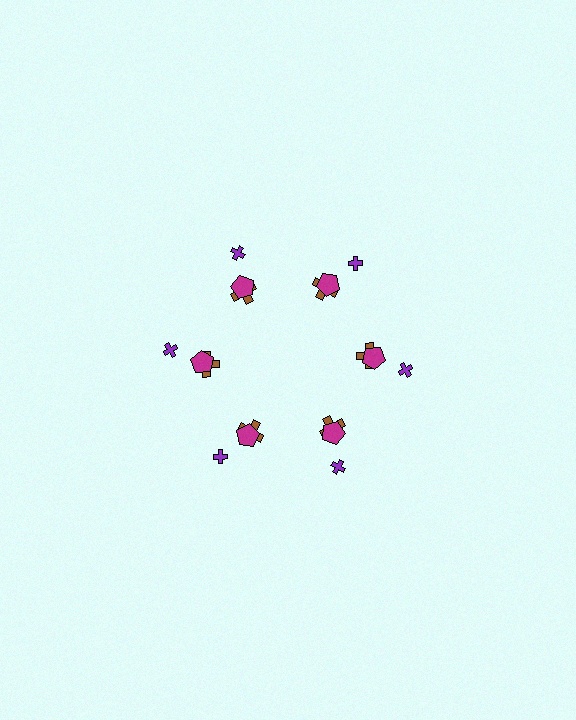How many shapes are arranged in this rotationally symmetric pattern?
There are 18 shapes, arranged in 6 groups of 3.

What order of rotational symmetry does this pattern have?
This pattern has 6-fold rotational symmetry.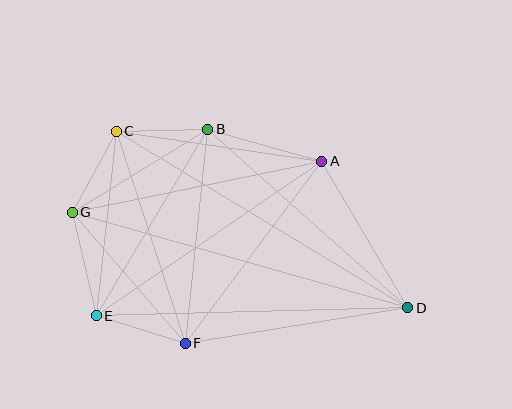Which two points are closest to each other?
Points B and C are closest to each other.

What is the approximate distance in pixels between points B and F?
The distance between B and F is approximately 215 pixels.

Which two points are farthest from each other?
Points D and G are farthest from each other.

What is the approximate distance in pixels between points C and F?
The distance between C and F is approximately 223 pixels.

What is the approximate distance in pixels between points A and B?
The distance between A and B is approximately 118 pixels.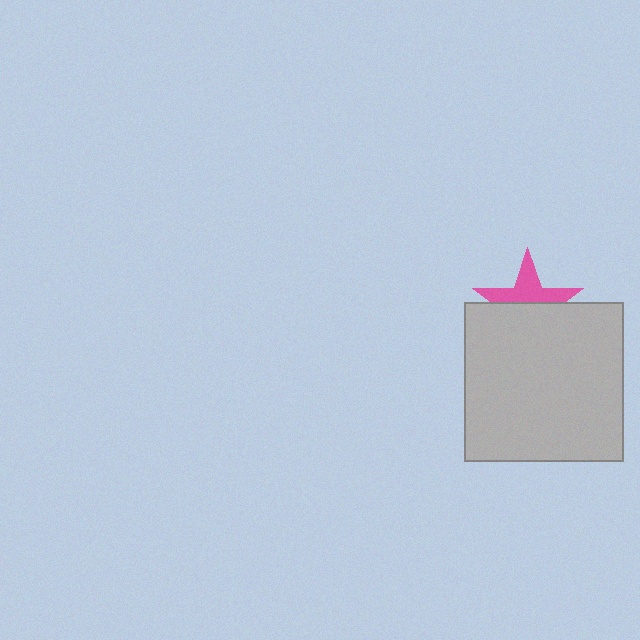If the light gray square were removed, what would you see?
You would see the complete pink star.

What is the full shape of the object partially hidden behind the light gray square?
The partially hidden object is a pink star.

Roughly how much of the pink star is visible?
About half of it is visible (roughly 46%).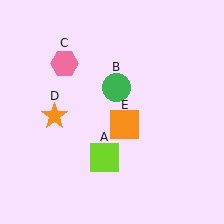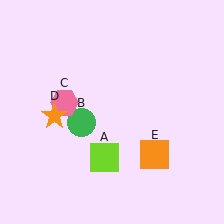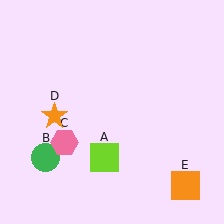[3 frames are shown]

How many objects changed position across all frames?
3 objects changed position: green circle (object B), pink hexagon (object C), orange square (object E).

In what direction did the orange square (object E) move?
The orange square (object E) moved down and to the right.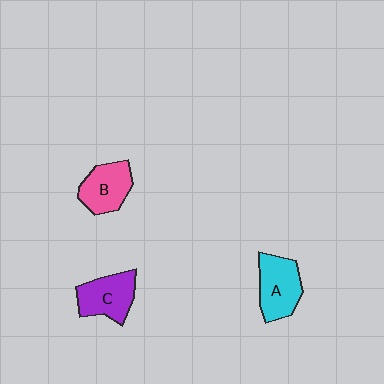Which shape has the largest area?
Shape A (cyan).